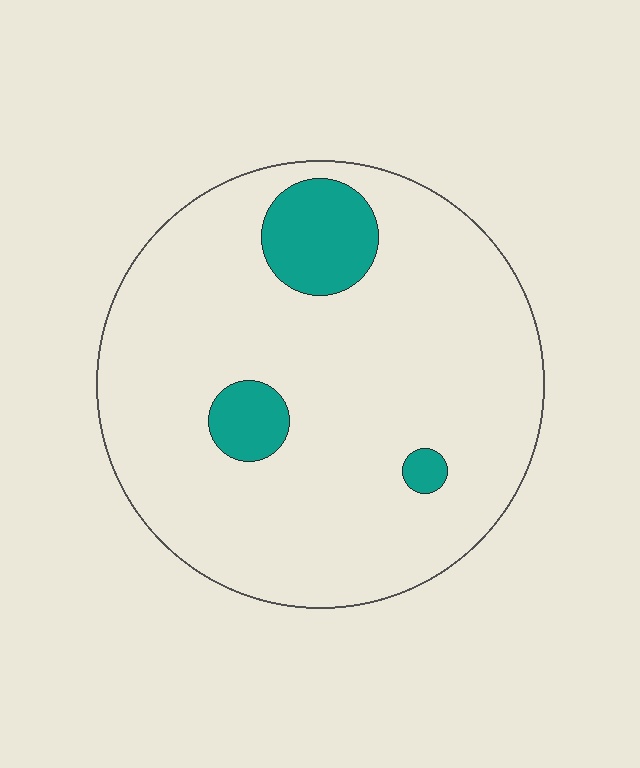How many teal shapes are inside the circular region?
3.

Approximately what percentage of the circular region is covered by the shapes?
Approximately 10%.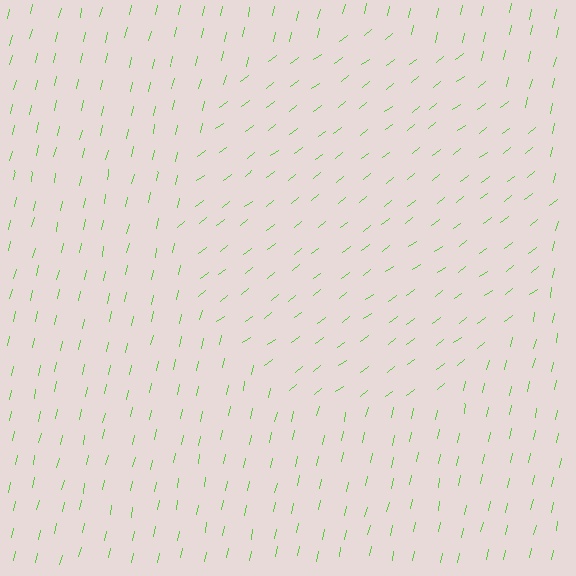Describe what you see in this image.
The image is filled with small lime line segments. A circle region in the image has lines oriented differently from the surrounding lines, creating a visible texture boundary.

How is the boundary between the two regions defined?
The boundary is defined purely by a change in line orientation (approximately 39 degrees difference). All lines are the same color and thickness.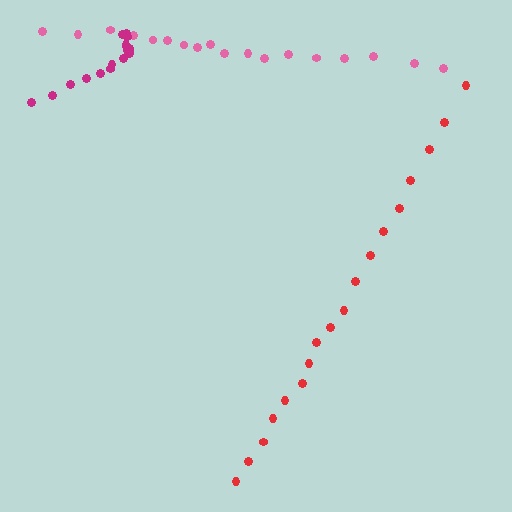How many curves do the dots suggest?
There are 3 distinct paths.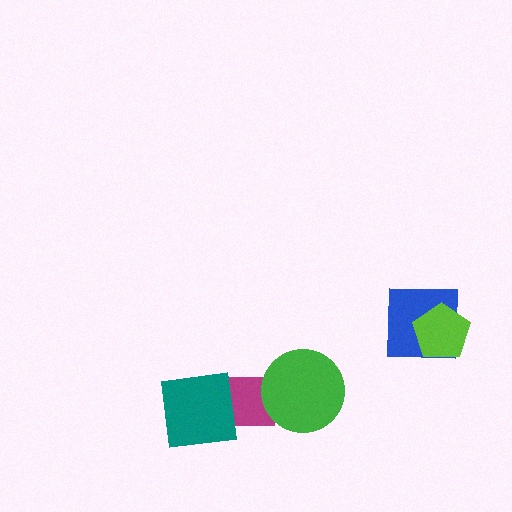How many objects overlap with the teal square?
1 object overlaps with the teal square.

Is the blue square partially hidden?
Yes, it is partially covered by another shape.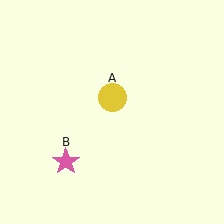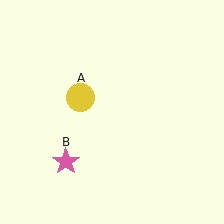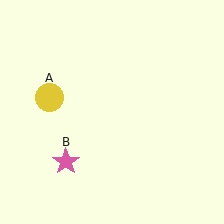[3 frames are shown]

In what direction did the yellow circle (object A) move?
The yellow circle (object A) moved left.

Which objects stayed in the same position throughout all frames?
Pink star (object B) remained stationary.